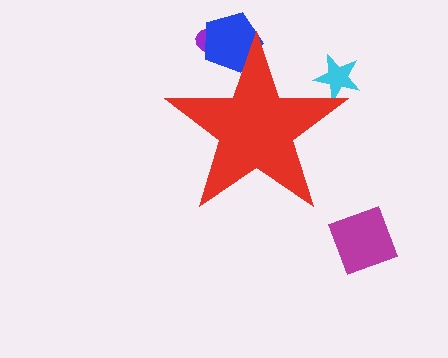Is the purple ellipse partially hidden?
Yes, the purple ellipse is partially hidden behind the red star.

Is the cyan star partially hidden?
Yes, the cyan star is partially hidden behind the red star.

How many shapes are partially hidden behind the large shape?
3 shapes are partially hidden.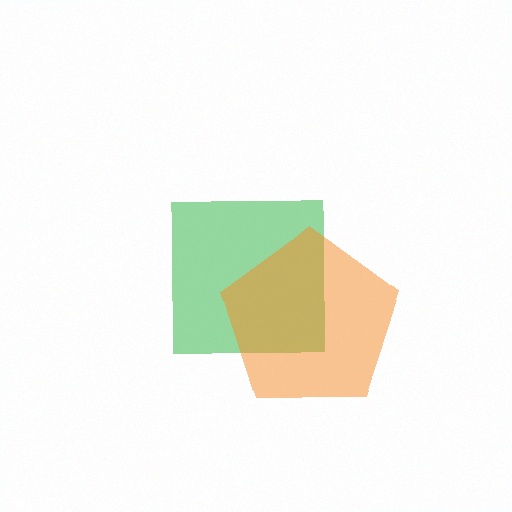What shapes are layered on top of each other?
The layered shapes are: a green square, an orange pentagon.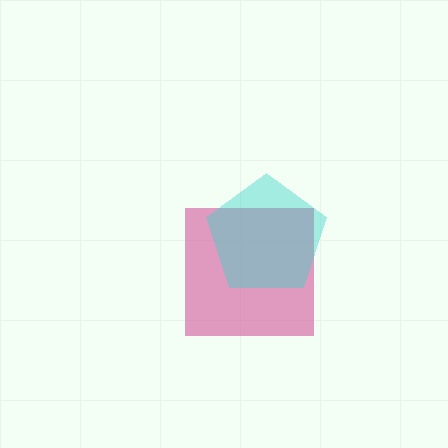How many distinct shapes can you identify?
There are 2 distinct shapes: a pink square, a cyan pentagon.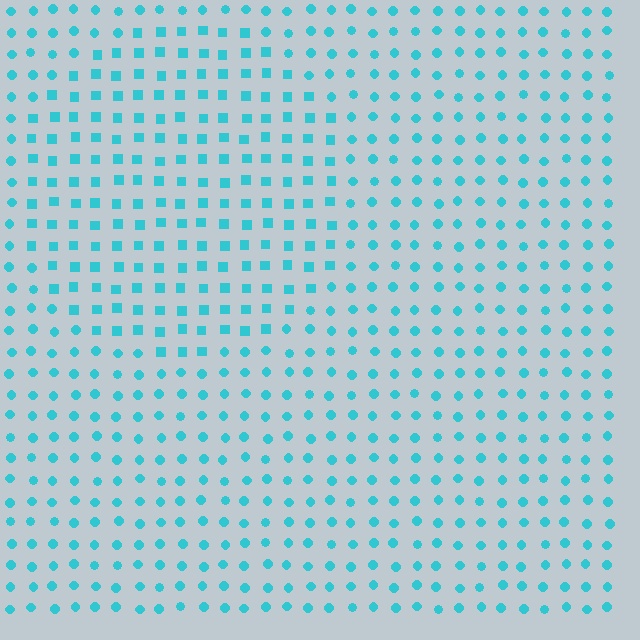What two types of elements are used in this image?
The image uses squares inside the circle region and circles outside it.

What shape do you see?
I see a circle.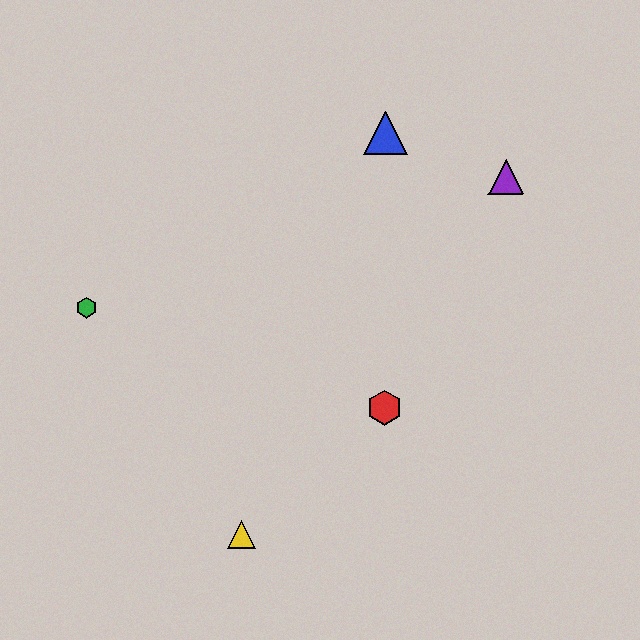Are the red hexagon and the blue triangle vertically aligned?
Yes, both are at x≈384.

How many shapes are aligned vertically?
2 shapes (the red hexagon, the blue triangle) are aligned vertically.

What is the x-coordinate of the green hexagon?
The green hexagon is at x≈86.